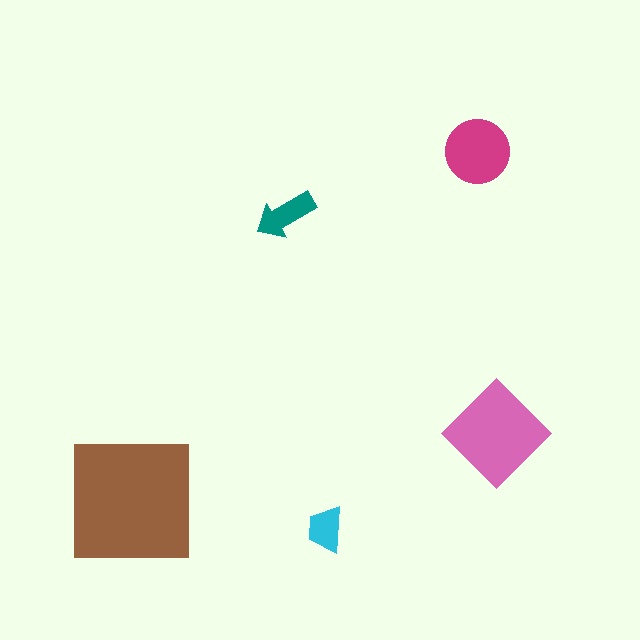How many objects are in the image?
There are 5 objects in the image.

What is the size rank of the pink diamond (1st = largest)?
2nd.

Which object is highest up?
The magenta circle is topmost.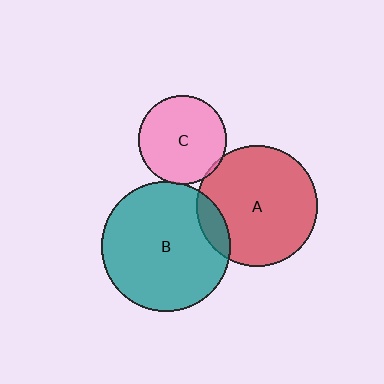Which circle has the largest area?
Circle B (teal).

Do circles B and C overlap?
Yes.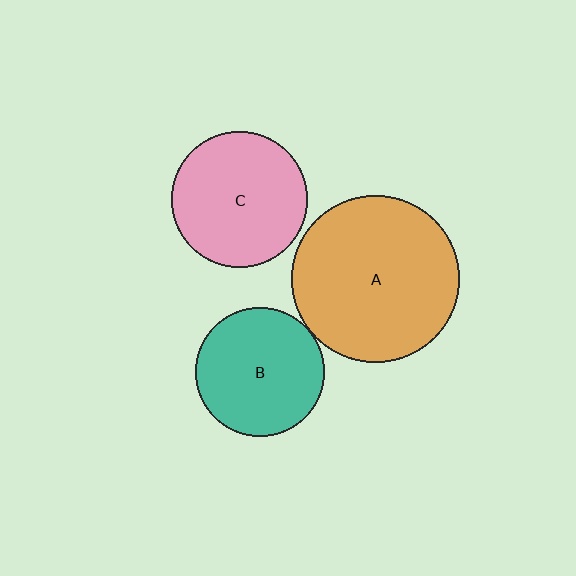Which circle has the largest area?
Circle A (orange).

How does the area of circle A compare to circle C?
Approximately 1.5 times.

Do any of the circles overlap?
No, none of the circles overlap.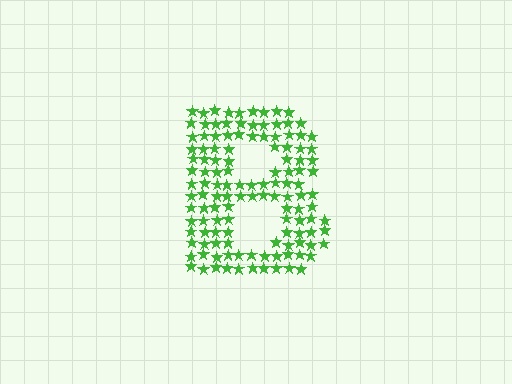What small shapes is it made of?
It is made of small stars.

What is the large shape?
The large shape is the letter B.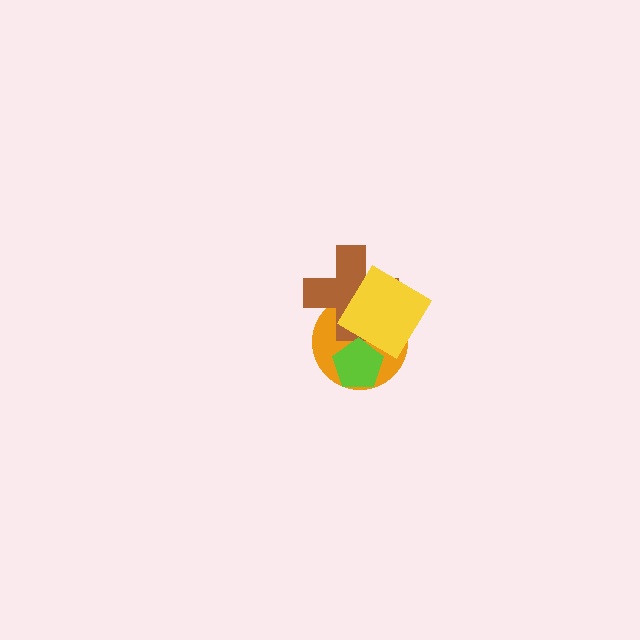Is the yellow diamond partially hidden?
No, no other shape covers it.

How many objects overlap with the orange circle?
3 objects overlap with the orange circle.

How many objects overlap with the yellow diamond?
2 objects overlap with the yellow diamond.